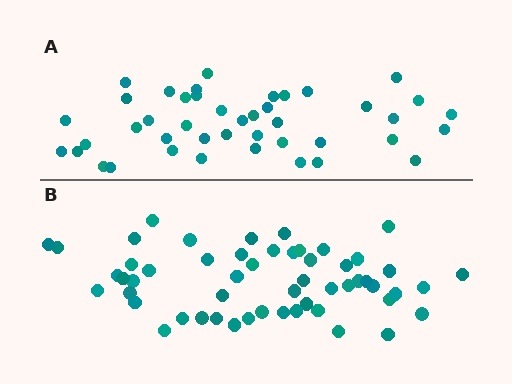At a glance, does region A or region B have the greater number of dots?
Region B (the bottom region) has more dots.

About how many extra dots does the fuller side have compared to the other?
Region B has roughly 12 or so more dots than region A.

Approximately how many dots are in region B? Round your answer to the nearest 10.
About 50 dots. (The exact count is 54, which rounds to 50.)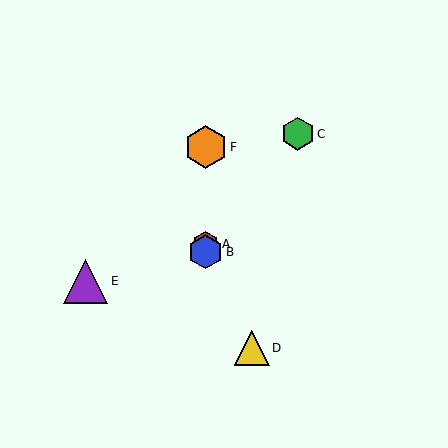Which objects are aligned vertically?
Objects A, B, F are aligned vertically.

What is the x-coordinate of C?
Object C is at x≈298.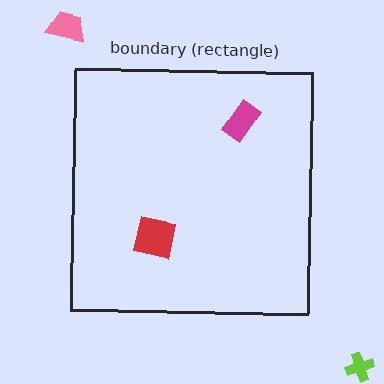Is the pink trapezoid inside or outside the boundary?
Outside.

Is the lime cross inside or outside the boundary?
Outside.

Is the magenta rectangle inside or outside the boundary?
Inside.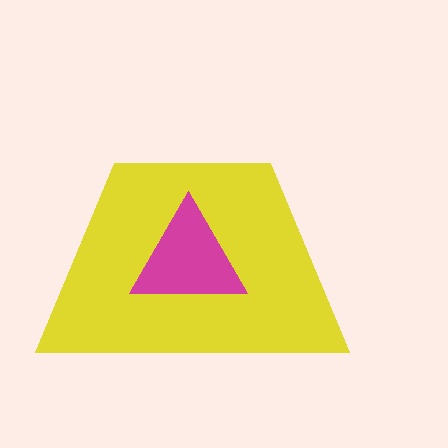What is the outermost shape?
The yellow trapezoid.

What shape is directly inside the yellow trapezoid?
The magenta triangle.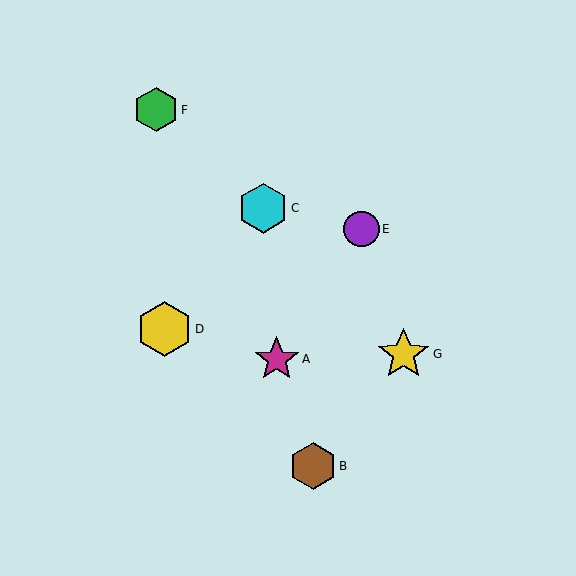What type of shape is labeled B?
Shape B is a brown hexagon.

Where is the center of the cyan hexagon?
The center of the cyan hexagon is at (263, 208).